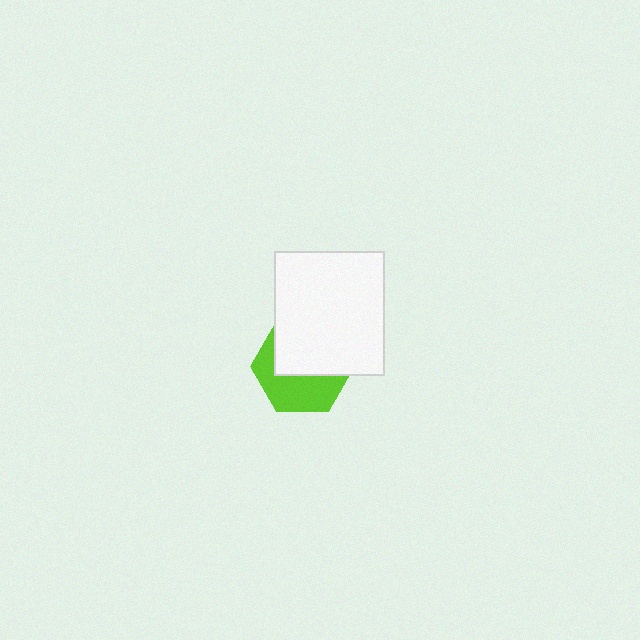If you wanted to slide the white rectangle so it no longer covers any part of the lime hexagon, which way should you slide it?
Slide it up — that is the most direct way to separate the two shapes.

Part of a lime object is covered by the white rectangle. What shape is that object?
It is a hexagon.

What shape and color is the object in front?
The object in front is a white rectangle.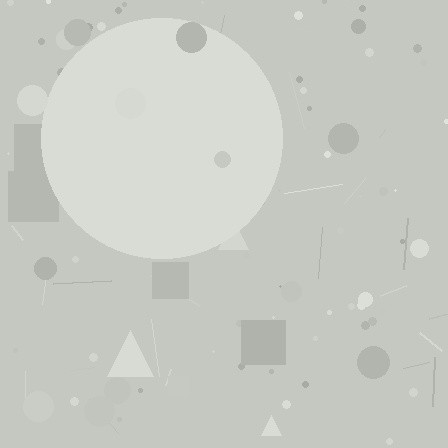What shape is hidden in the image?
A circle is hidden in the image.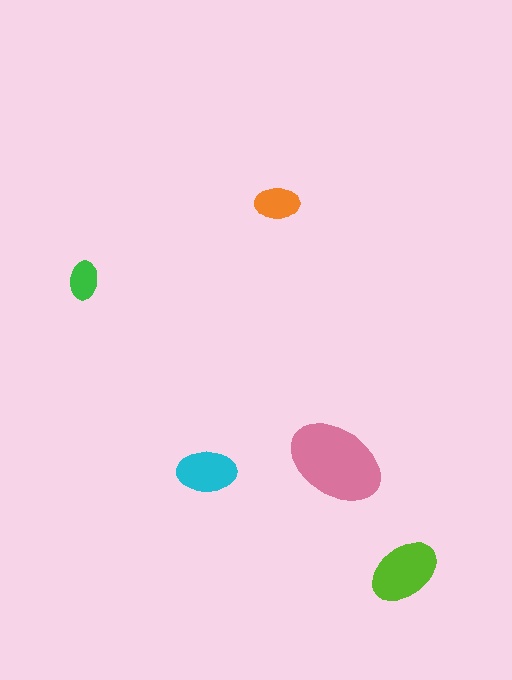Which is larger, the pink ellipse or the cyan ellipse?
The pink one.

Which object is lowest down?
The lime ellipse is bottommost.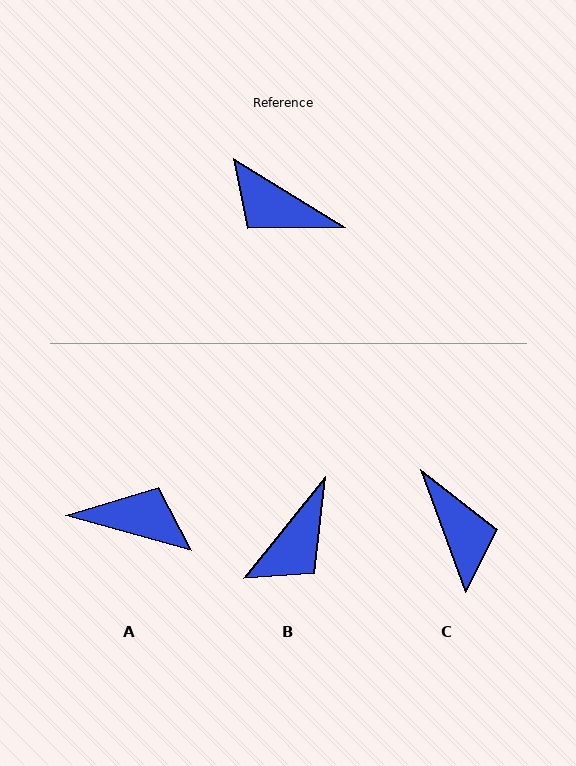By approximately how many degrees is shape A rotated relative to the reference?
Approximately 164 degrees clockwise.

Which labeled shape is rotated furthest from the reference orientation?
A, about 164 degrees away.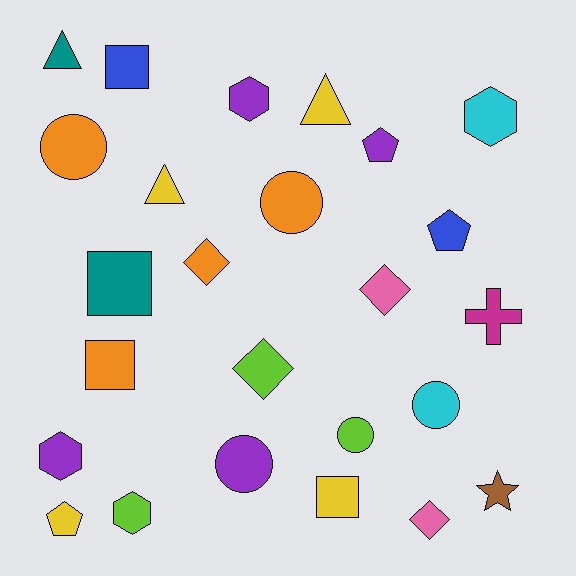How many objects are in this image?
There are 25 objects.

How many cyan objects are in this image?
There are 2 cyan objects.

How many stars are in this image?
There is 1 star.